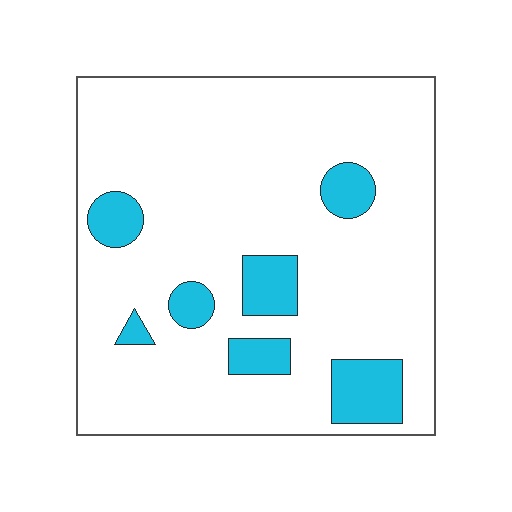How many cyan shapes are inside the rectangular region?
7.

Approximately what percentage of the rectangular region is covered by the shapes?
Approximately 15%.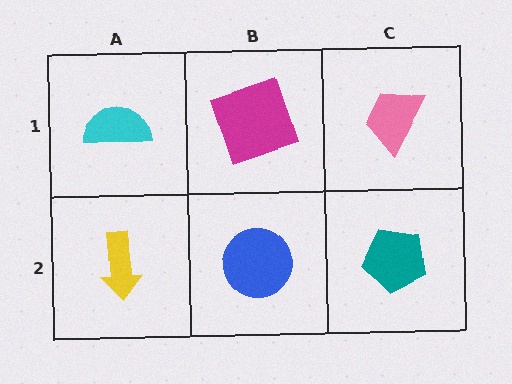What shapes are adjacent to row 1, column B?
A blue circle (row 2, column B), a cyan semicircle (row 1, column A), a pink trapezoid (row 1, column C).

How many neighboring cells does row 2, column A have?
2.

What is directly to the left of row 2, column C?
A blue circle.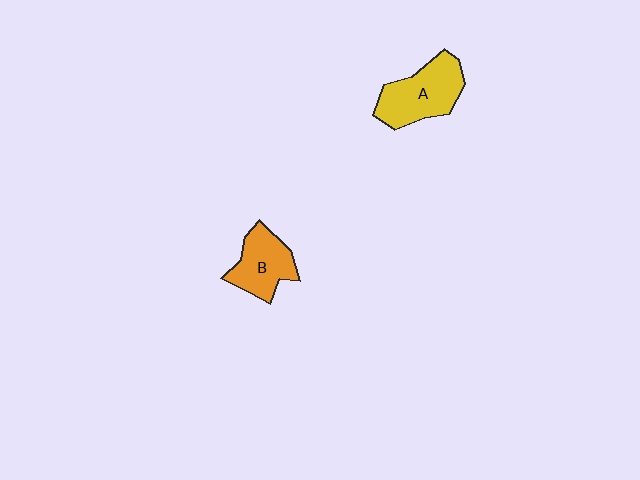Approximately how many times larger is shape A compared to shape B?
Approximately 1.3 times.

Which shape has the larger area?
Shape A (yellow).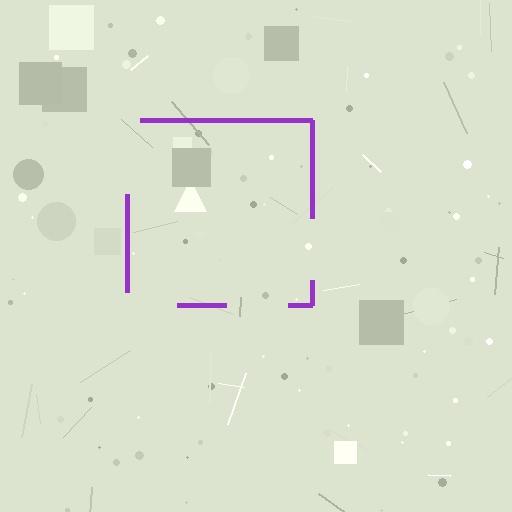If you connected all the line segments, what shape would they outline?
They would outline a square.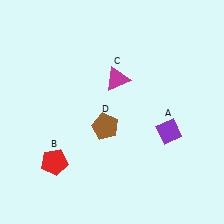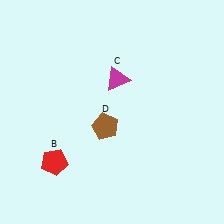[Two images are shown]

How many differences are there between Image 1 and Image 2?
There is 1 difference between the two images.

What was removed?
The purple diamond (A) was removed in Image 2.